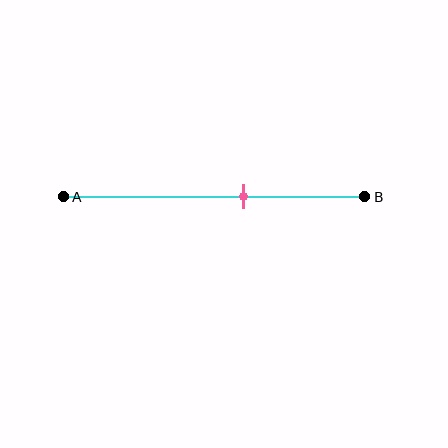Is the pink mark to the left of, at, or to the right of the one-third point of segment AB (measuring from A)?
The pink mark is to the right of the one-third point of segment AB.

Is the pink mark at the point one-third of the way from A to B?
No, the mark is at about 60% from A, not at the 33% one-third point.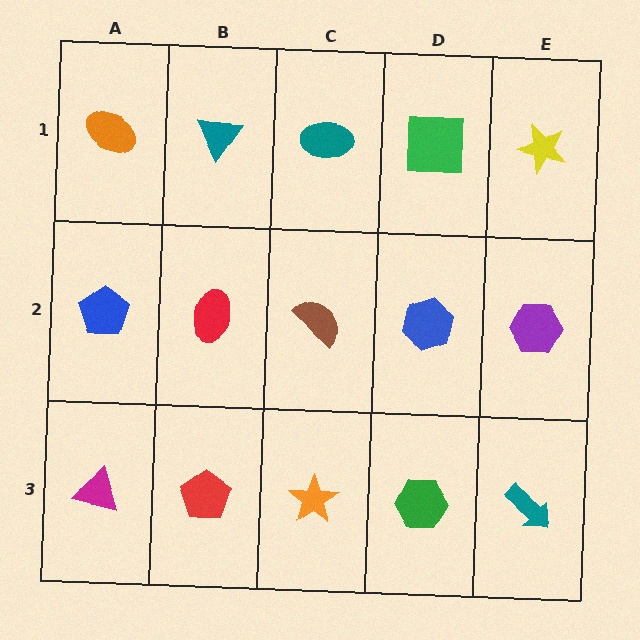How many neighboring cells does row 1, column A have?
2.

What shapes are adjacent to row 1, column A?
A blue pentagon (row 2, column A), a teal triangle (row 1, column B).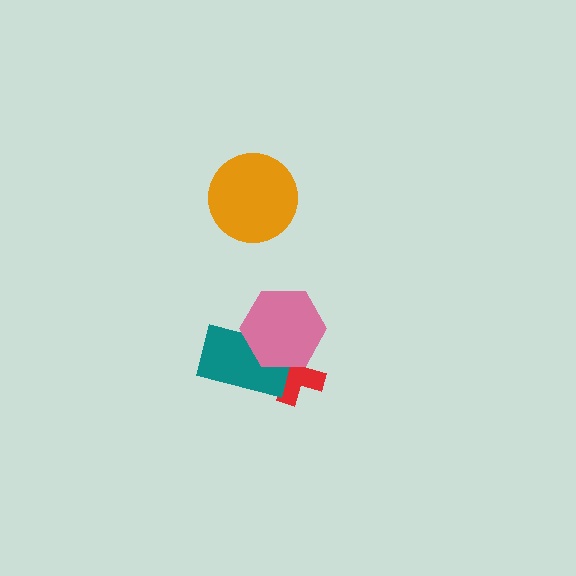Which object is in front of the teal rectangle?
The pink hexagon is in front of the teal rectangle.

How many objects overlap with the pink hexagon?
2 objects overlap with the pink hexagon.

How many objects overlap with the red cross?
2 objects overlap with the red cross.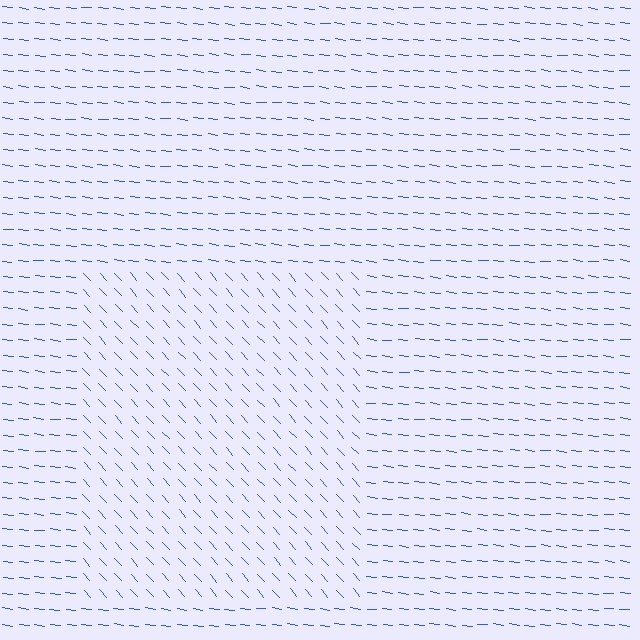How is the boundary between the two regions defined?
The boundary is defined purely by a change in line orientation (approximately 40 degrees difference). All lines are the same color and thickness.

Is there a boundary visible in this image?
Yes, there is a texture boundary formed by a change in line orientation.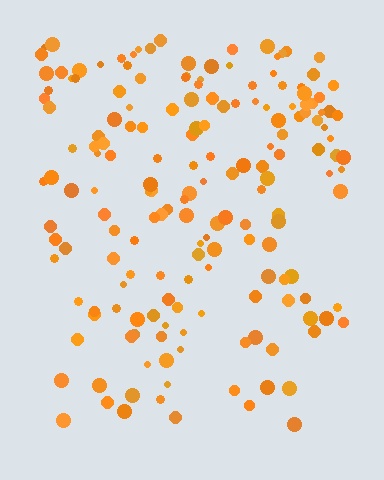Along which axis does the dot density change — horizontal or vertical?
Vertical.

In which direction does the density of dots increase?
From bottom to top, with the top side densest.